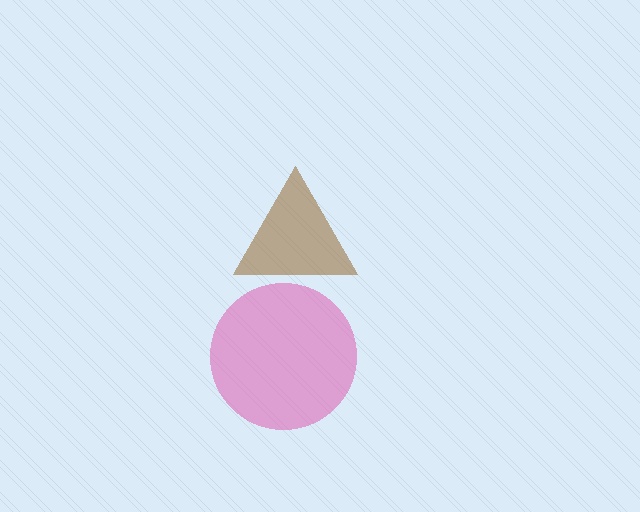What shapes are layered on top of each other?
The layered shapes are: a brown triangle, a pink circle.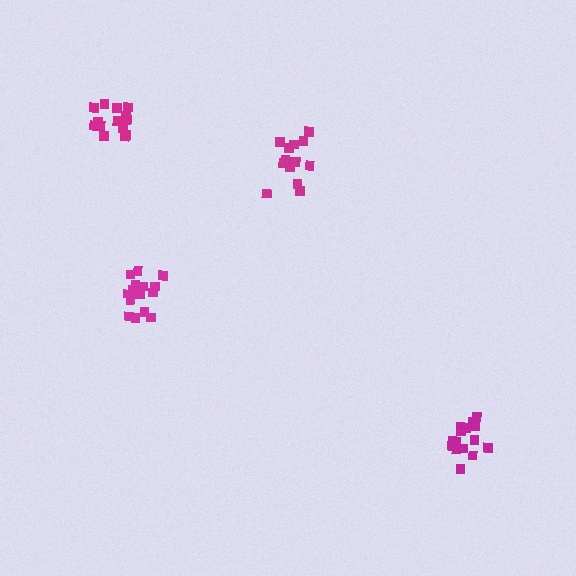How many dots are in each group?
Group 1: 17 dots, Group 2: 16 dots, Group 3: 15 dots, Group 4: 14 dots (62 total).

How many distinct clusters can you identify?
There are 4 distinct clusters.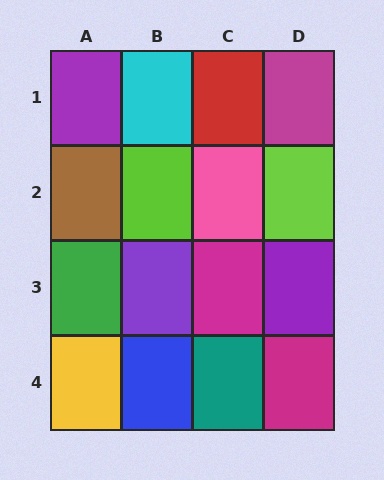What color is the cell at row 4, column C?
Teal.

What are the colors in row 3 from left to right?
Green, purple, magenta, purple.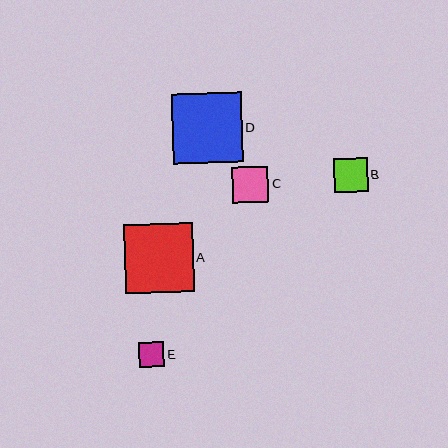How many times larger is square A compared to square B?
Square A is approximately 2.0 times the size of square B.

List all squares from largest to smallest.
From largest to smallest: D, A, C, B, E.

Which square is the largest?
Square D is the largest with a size of approximately 70 pixels.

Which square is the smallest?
Square E is the smallest with a size of approximately 26 pixels.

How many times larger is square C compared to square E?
Square C is approximately 1.4 times the size of square E.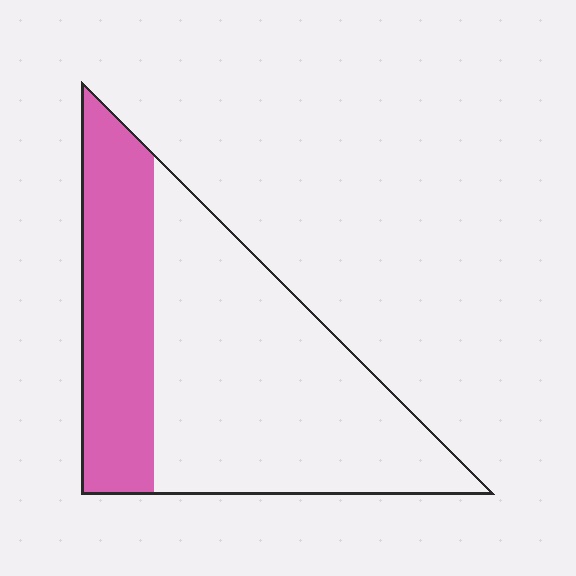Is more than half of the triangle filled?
No.